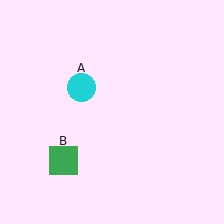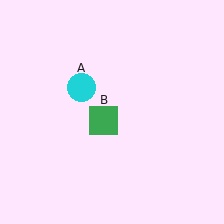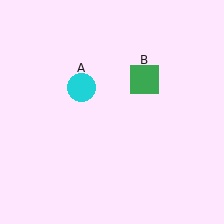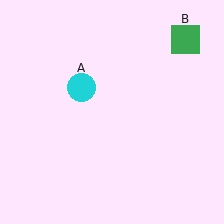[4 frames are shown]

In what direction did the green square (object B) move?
The green square (object B) moved up and to the right.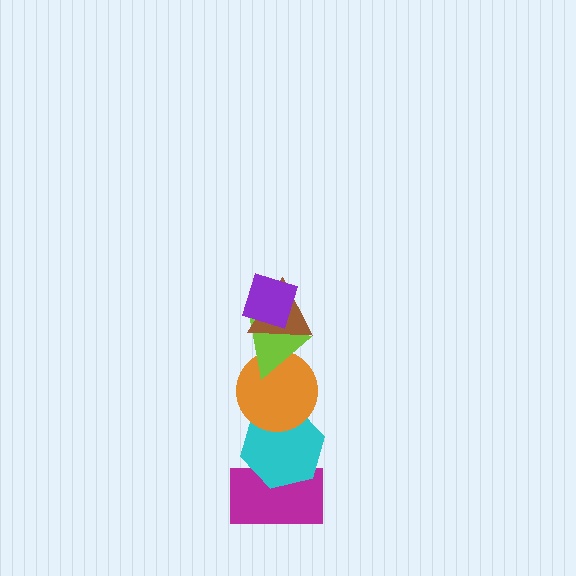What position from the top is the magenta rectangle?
The magenta rectangle is 6th from the top.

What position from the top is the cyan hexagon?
The cyan hexagon is 5th from the top.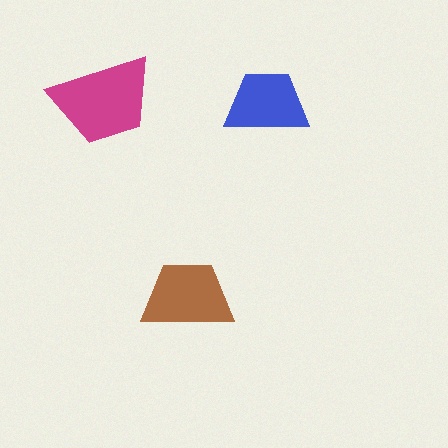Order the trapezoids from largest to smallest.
the magenta one, the brown one, the blue one.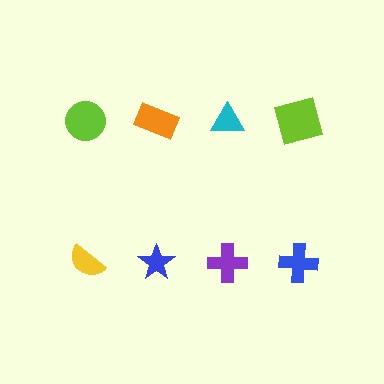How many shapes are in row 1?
4 shapes.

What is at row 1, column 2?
An orange rectangle.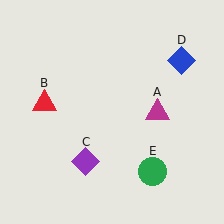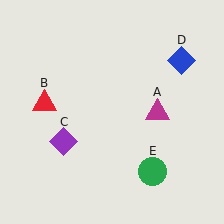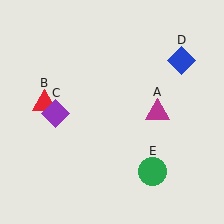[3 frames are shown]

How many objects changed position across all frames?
1 object changed position: purple diamond (object C).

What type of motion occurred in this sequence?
The purple diamond (object C) rotated clockwise around the center of the scene.